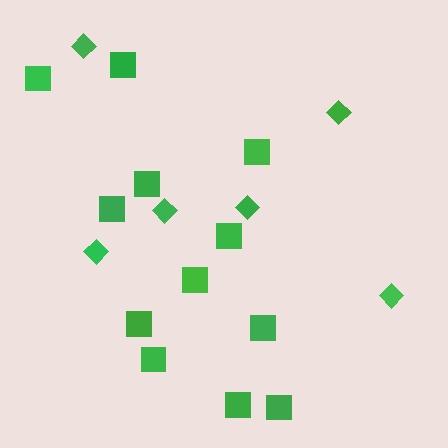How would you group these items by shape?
There are 2 groups: one group of diamonds (6) and one group of squares (12).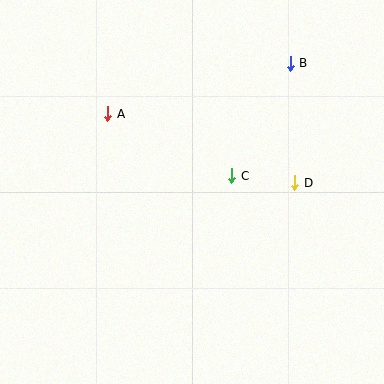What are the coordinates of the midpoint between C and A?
The midpoint between C and A is at (170, 145).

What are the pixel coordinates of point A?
Point A is at (108, 114).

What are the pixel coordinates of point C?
Point C is at (232, 176).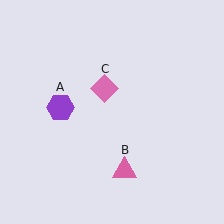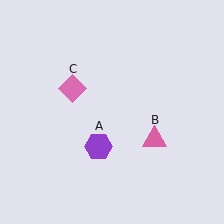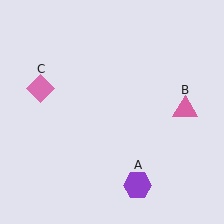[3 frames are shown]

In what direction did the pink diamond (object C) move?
The pink diamond (object C) moved left.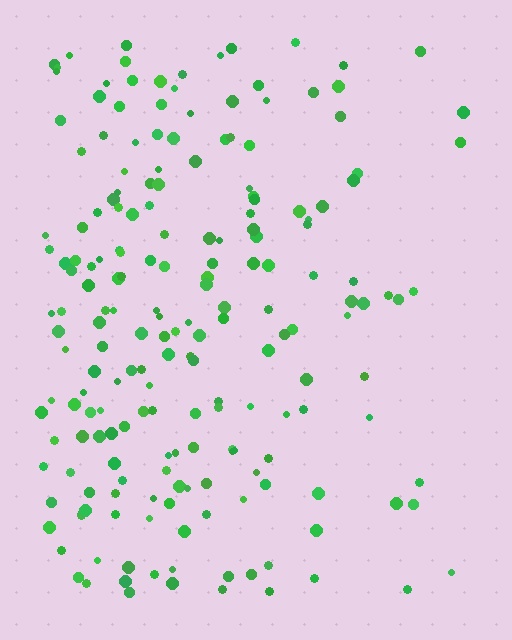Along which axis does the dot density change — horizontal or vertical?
Horizontal.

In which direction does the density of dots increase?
From right to left, with the left side densest.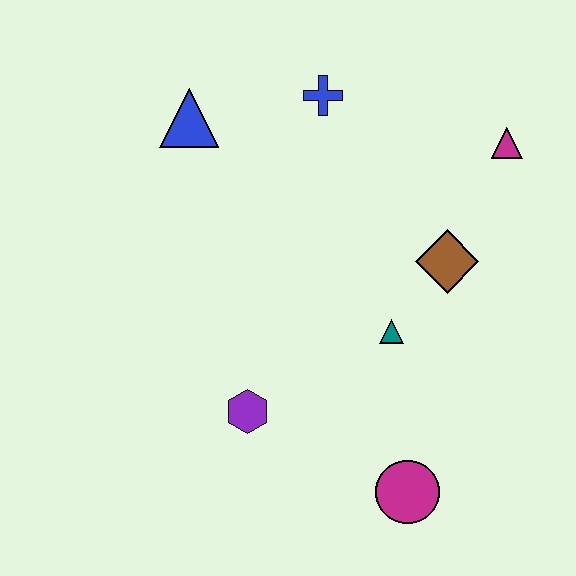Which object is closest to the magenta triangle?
The brown diamond is closest to the magenta triangle.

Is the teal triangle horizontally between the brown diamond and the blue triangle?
Yes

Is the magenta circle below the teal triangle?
Yes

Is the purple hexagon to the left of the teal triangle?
Yes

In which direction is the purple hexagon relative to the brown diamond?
The purple hexagon is to the left of the brown diamond.